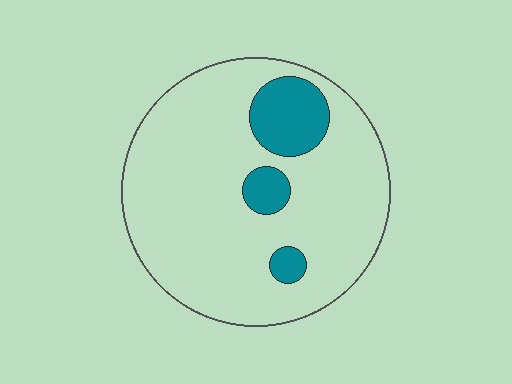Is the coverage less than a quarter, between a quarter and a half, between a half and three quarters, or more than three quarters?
Less than a quarter.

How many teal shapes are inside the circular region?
3.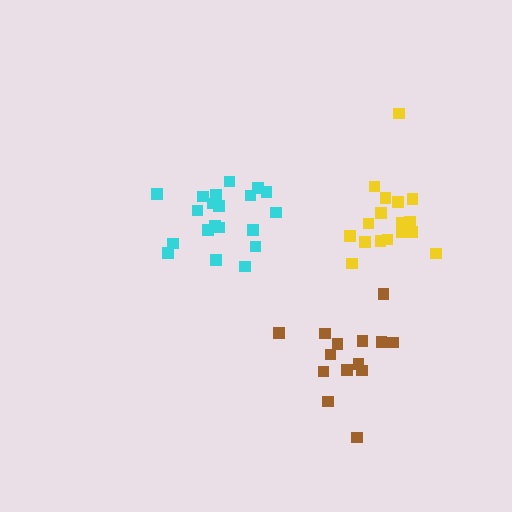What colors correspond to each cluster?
The clusters are colored: yellow, cyan, brown.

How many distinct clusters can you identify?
There are 3 distinct clusters.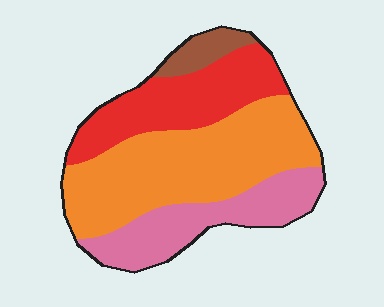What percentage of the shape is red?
Red takes up about one quarter (1/4) of the shape.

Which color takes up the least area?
Brown, at roughly 5%.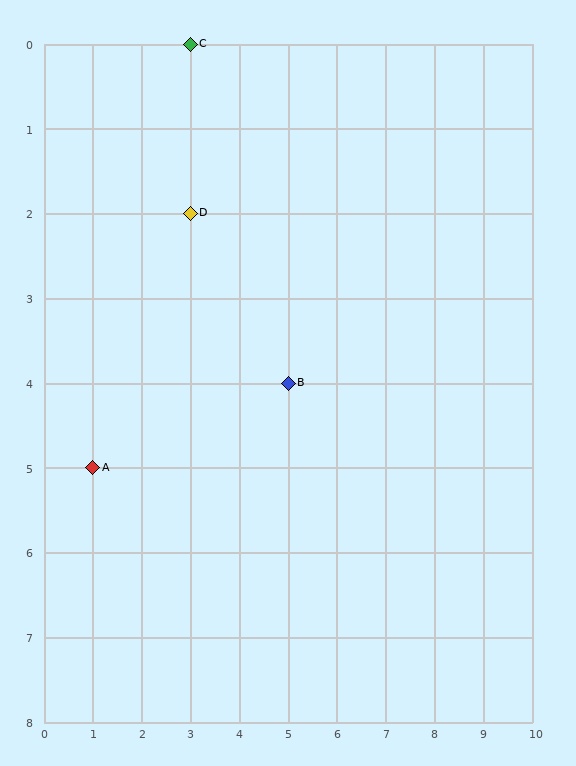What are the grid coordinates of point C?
Point C is at grid coordinates (3, 0).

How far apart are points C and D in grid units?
Points C and D are 2 rows apart.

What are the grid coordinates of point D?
Point D is at grid coordinates (3, 2).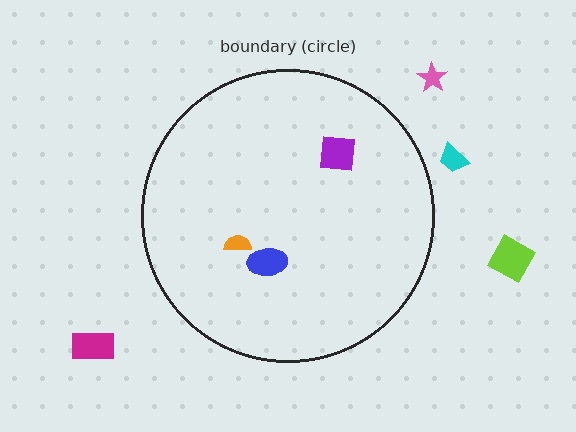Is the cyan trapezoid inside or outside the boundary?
Outside.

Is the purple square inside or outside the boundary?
Inside.